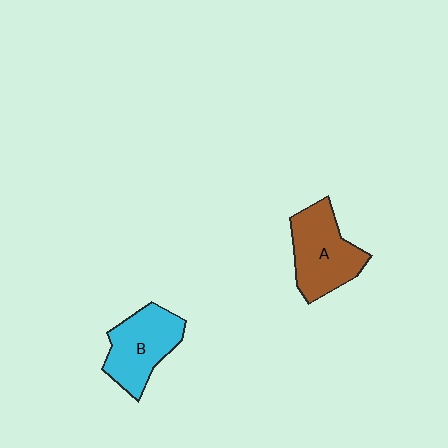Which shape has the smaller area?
Shape B (cyan).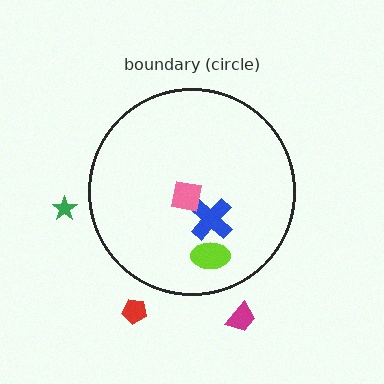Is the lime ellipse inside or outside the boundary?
Inside.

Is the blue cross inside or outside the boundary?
Inside.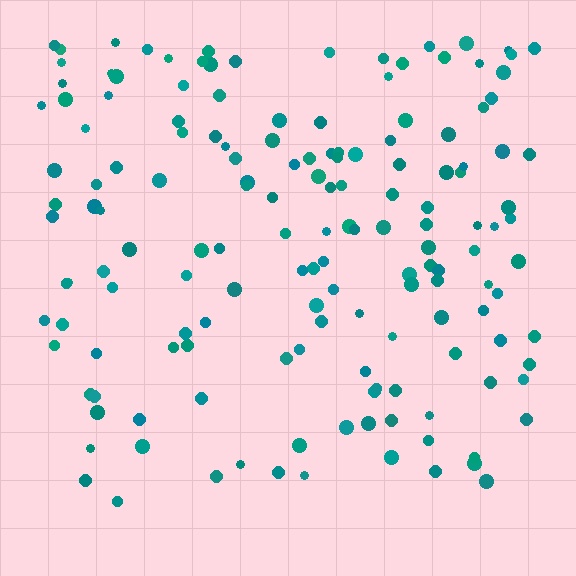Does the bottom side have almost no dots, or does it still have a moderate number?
Still a moderate number, just noticeably fewer than the top.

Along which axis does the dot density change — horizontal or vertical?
Vertical.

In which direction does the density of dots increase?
From bottom to top, with the top side densest.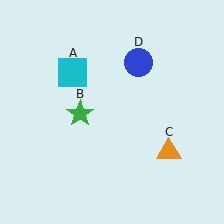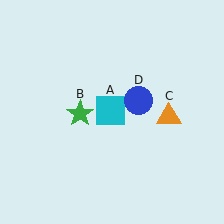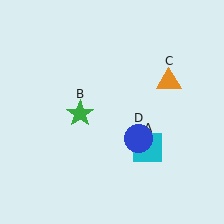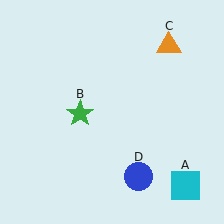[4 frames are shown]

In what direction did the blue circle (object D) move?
The blue circle (object D) moved down.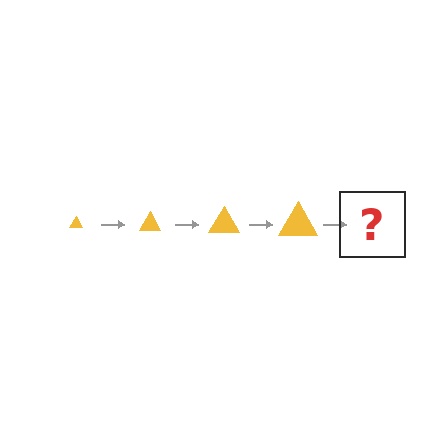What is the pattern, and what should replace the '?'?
The pattern is that the triangle gets progressively larger each step. The '?' should be a yellow triangle, larger than the previous one.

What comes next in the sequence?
The next element should be a yellow triangle, larger than the previous one.